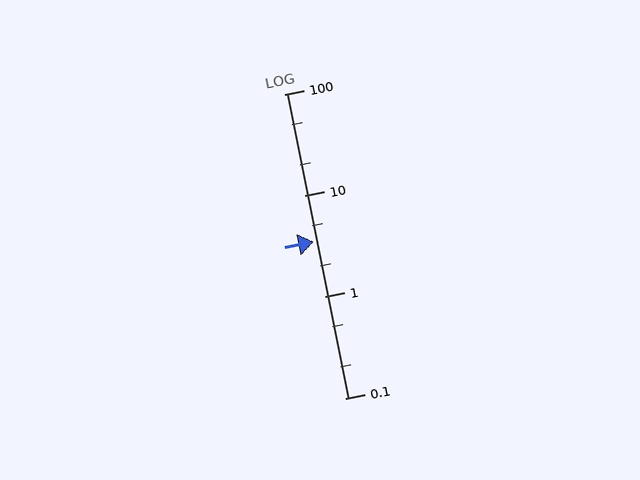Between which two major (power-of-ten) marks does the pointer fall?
The pointer is between 1 and 10.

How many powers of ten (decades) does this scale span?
The scale spans 3 decades, from 0.1 to 100.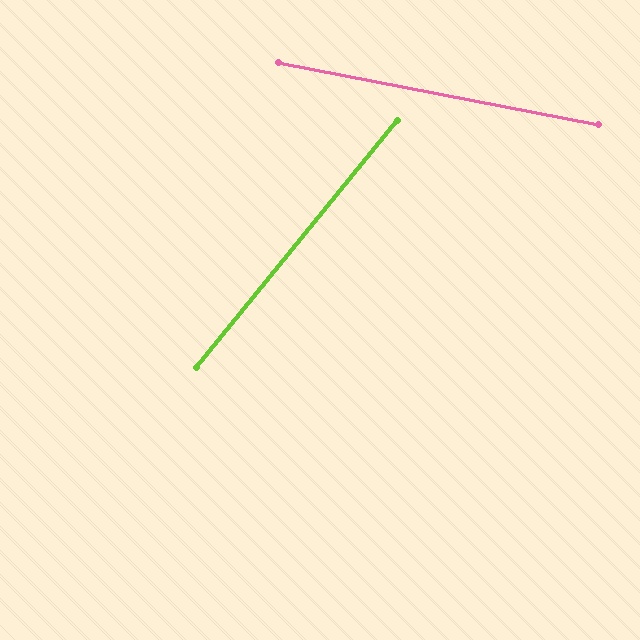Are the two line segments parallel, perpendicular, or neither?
Neither parallel nor perpendicular — they differ by about 62°.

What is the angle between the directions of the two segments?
Approximately 62 degrees.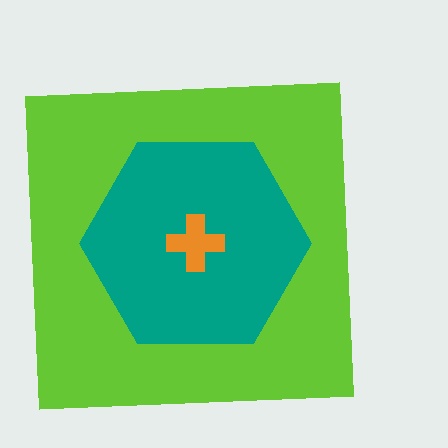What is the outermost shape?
The lime square.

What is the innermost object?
The orange cross.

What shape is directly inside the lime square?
The teal hexagon.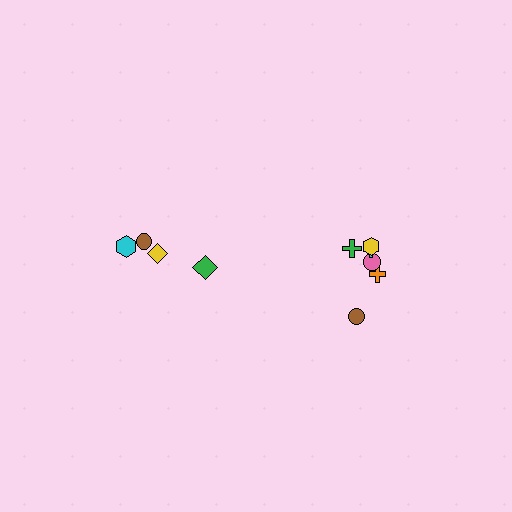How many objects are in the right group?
There are 6 objects.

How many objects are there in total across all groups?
There are 10 objects.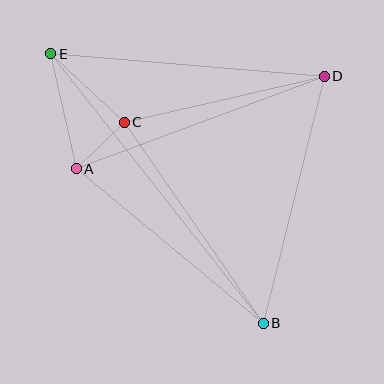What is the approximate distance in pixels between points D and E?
The distance between D and E is approximately 274 pixels.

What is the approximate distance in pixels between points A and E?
The distance between A and E is approximately 118 pixels.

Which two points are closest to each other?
Points A and C are closest to each other.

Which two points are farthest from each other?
Points B and E are farthest from each other.